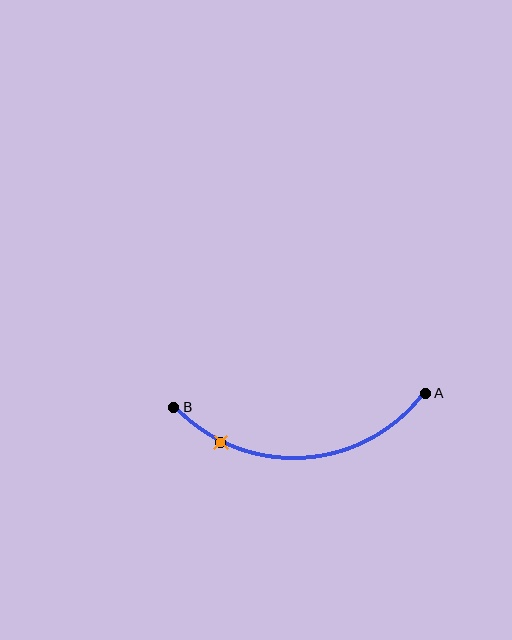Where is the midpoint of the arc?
The arc midpoint is the point on the curve farthest from the straight line joining A and B. It sits below that line.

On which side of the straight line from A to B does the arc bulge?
The arc bulges below the straight line connecting A and B.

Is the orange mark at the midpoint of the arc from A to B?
No. The orange mark lies on the arc but is closer to endpoint B. The arc midpoint would be at the point on the curve equidistant along the arc from both A and B.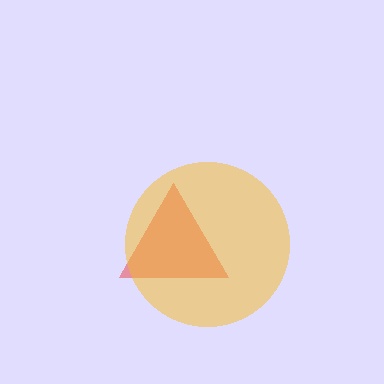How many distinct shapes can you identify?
There are 2 distinct shapes: a red triangle, a yellow circle.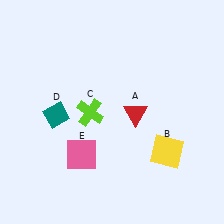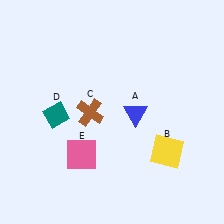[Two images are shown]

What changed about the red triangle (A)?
In Image 1, A is red. In Image 2, it changed to blue.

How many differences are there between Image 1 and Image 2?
There are 2 differences between the two images.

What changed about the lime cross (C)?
In Image 1, C is lime. In Image 2, it changed to brown.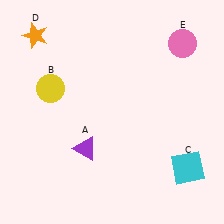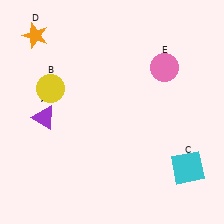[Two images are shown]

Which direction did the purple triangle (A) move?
The purple triangle (A) moved left.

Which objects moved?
The objects that moved are: the purple triangle (A), the pink circle (E).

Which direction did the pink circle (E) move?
The pink circle (E) moved down.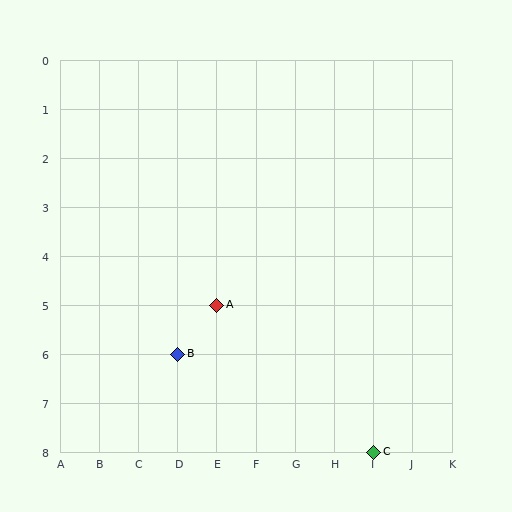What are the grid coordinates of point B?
Point B is at grid coordinates (D, 6).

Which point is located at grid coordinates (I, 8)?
Point C is at (I, 8).